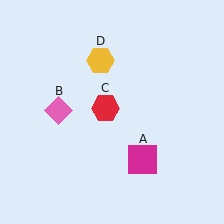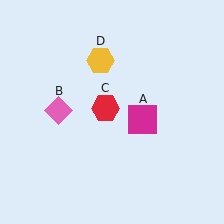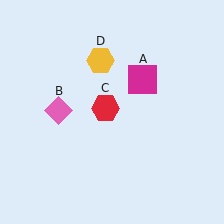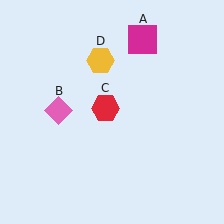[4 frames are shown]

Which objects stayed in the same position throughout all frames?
Pink diamond (object B) and red hexagon (object C) and yellow hexagon (object D) remained stationary.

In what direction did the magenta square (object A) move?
The magenta square (object A) moved up.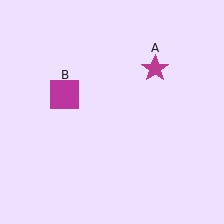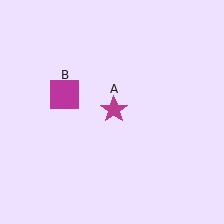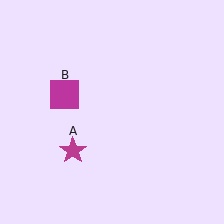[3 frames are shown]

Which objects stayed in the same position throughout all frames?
Magenta square (object B) remained stationary.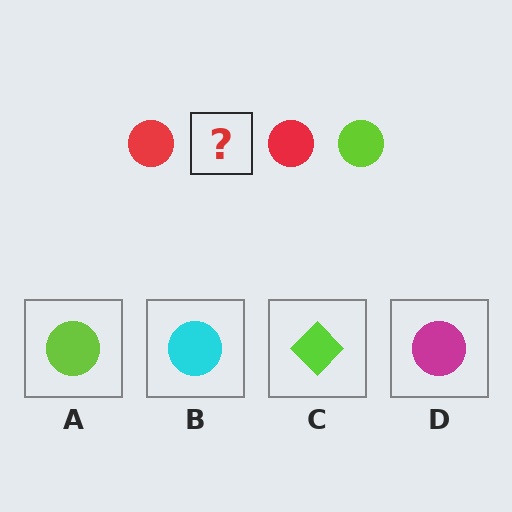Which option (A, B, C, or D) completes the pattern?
A.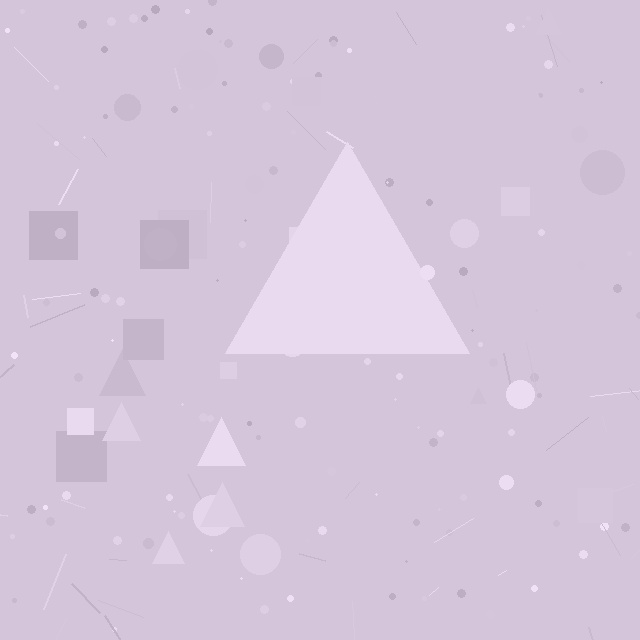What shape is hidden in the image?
A triangle is hidden in the image.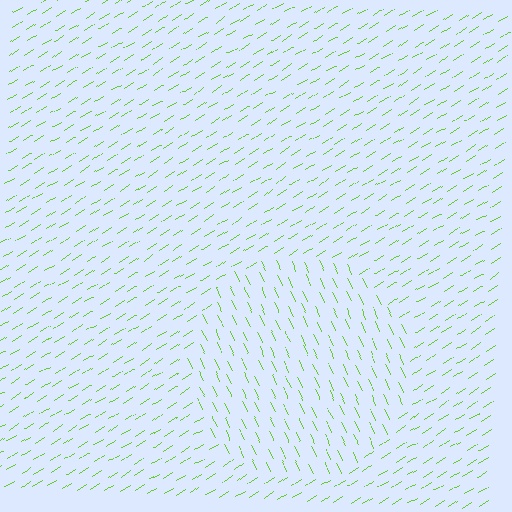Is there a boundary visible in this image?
Yes, there is a texture boundary formed by a change in line orientation.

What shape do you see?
I see a circle.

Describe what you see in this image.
The image is filled with small lime line segments. A circle region in the image has lines oriented differently from the surrounding lines, creating a visible texture boundary.